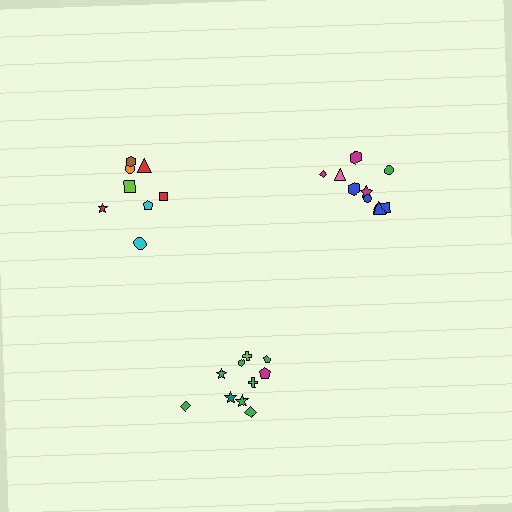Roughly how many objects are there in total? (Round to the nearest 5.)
Roughly 30 objects in total.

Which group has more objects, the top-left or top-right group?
The top-right group.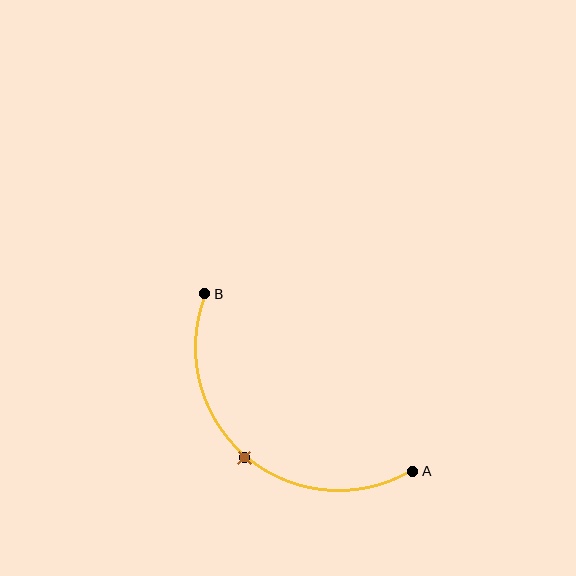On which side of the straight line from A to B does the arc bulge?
The arc bulges below and to the left of the straight line connecting A and B.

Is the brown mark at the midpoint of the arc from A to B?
Yes. The brown mark lies on the arc at equal arc-length from both A and B — it is the arc midpoint.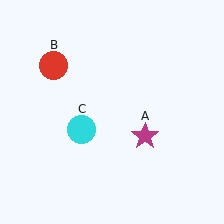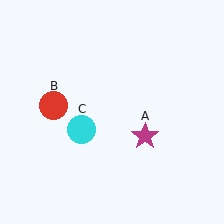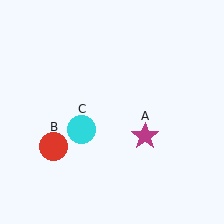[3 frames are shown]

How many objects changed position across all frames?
1 object changed position: red circle (object B).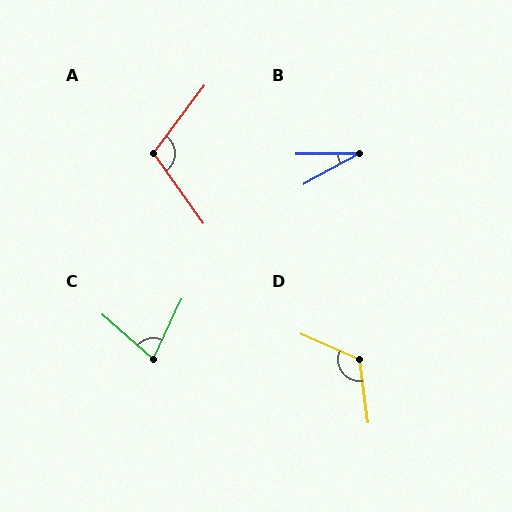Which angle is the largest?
D, at approximately 122 degrees.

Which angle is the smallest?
B, at approximately 29 degrees.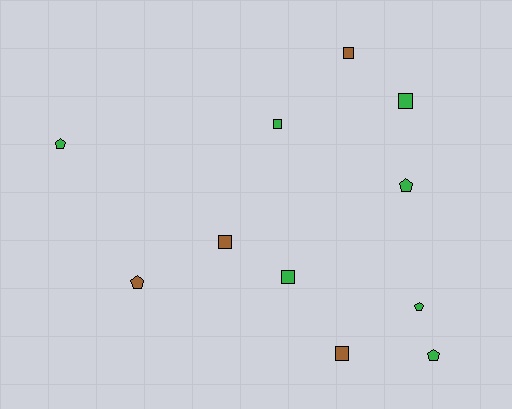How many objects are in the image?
There are 11 objects.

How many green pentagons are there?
There are 4 green pentagons.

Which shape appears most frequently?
Square, with 6 objects.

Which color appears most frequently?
Green, with 7 objects.